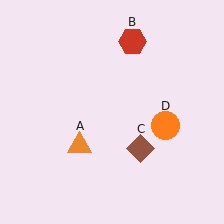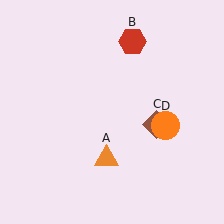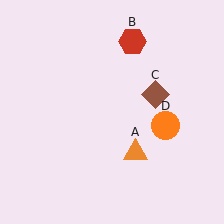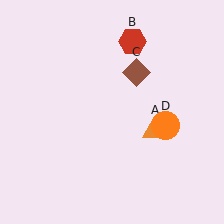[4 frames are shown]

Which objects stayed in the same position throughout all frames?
Red hexagon (object B) and orange circle (object D) remained stationary.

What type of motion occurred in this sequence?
The orange triangle (object A), brown diamond (object C) rotated counterclockwise around the center of the scene.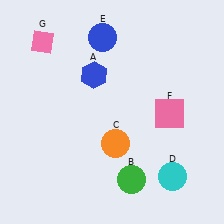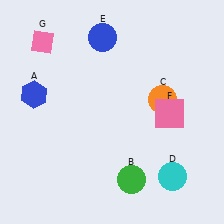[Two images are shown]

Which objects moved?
The objects that moved are: the blue hexagon (A), the orange circle (C).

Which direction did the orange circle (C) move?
The orange circle (C) moved right.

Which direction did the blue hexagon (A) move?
The blue hexagon (A) moved left.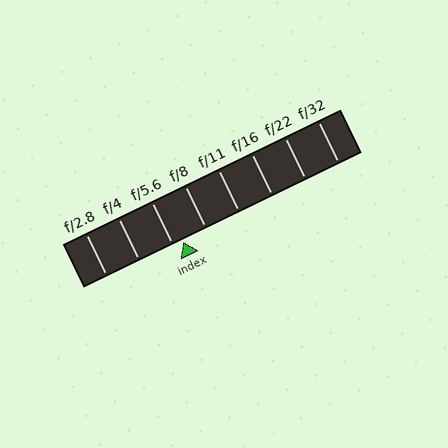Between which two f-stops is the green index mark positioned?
The index mark is between f/5.6 and f/8.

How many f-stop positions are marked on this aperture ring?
There are 8 f-stop positions marked.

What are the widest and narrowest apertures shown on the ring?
The widest aperture shown is f/2.8 and the narrowest is f/32.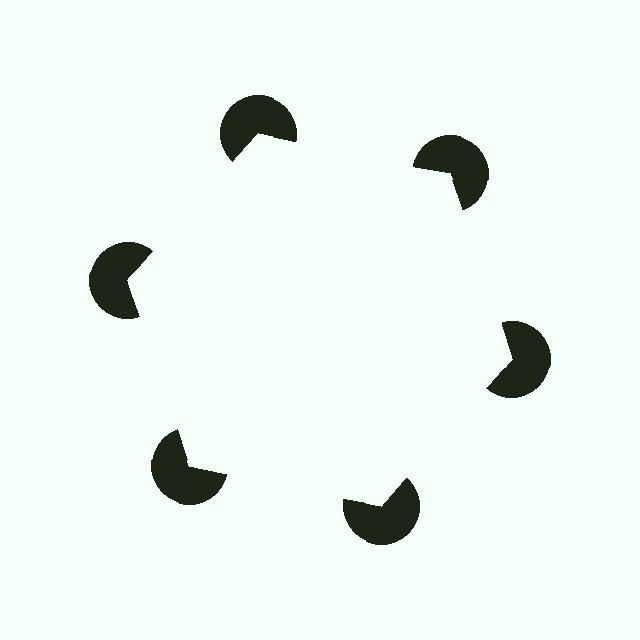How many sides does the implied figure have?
6 sides.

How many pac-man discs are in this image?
There are 6 — one at each vertex of the illusory hexagon.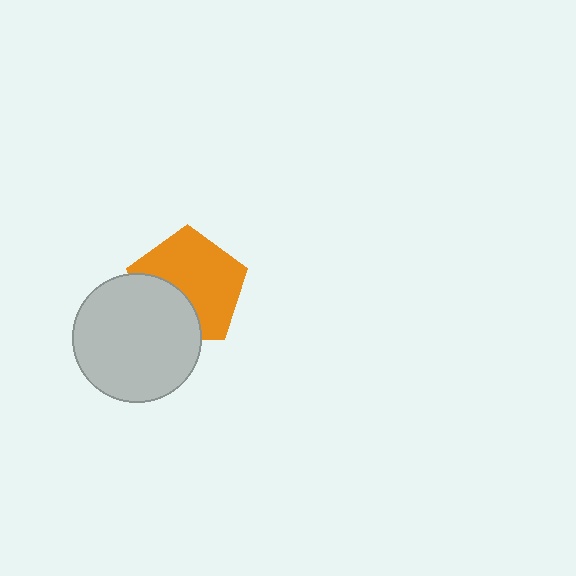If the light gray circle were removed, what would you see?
You would see the complete orange pentagon.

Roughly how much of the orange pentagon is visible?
Most of it is visible (roughly 66%).